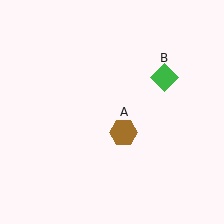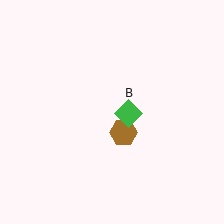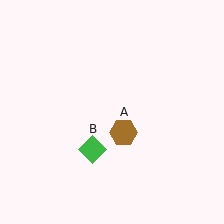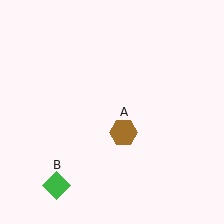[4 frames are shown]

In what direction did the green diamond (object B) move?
The green diamond (object B) moved down and to the left.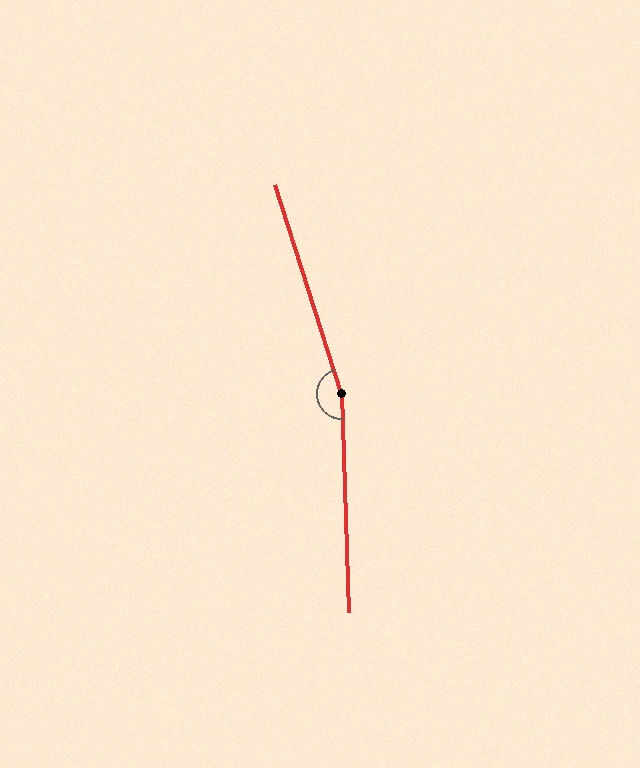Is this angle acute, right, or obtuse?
It is obtuse.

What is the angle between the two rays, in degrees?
Approximately 164 degrees.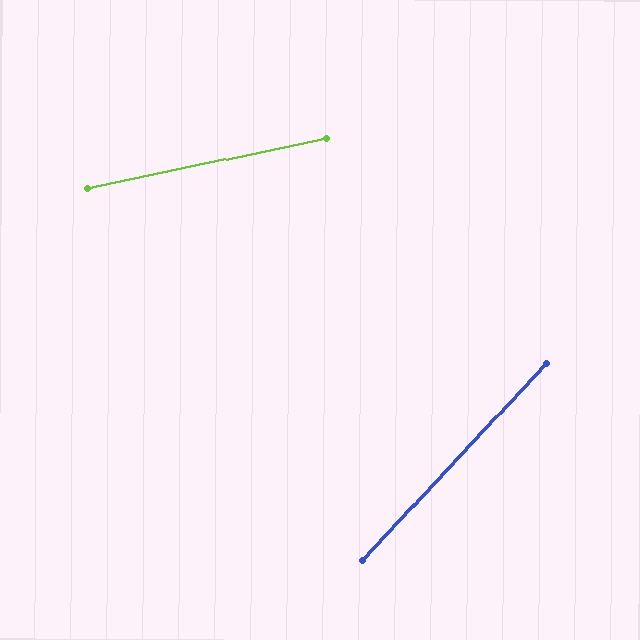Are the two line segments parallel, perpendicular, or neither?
Neither parallel nor perpendicular — they differ by about 35°.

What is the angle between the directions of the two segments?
Approximately 35 degrees.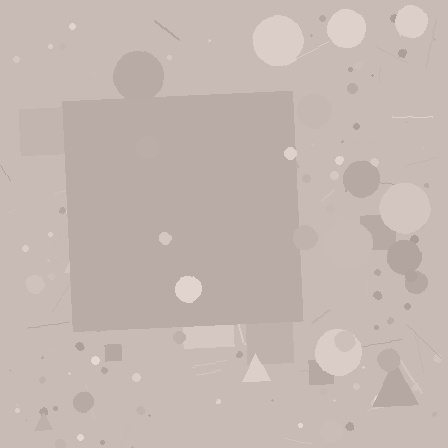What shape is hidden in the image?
A square is hidden in the image.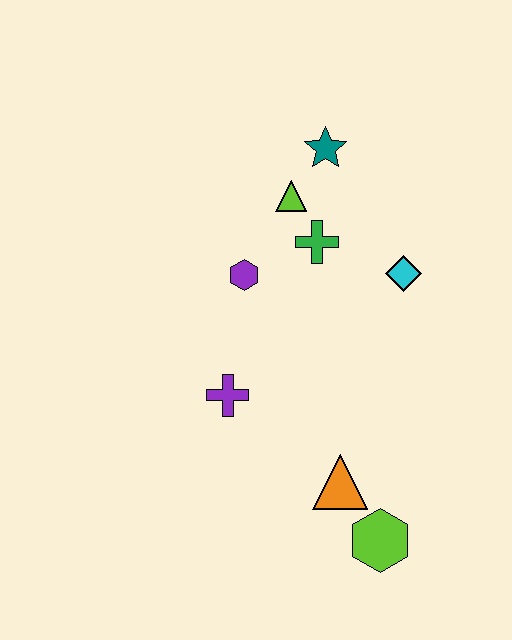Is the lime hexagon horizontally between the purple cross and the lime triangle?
No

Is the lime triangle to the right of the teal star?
No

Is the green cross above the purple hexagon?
Yes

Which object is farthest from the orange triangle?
The teal star is farthest from the orange triangle.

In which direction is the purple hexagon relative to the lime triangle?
The purple hexagon is below the lime triangle.